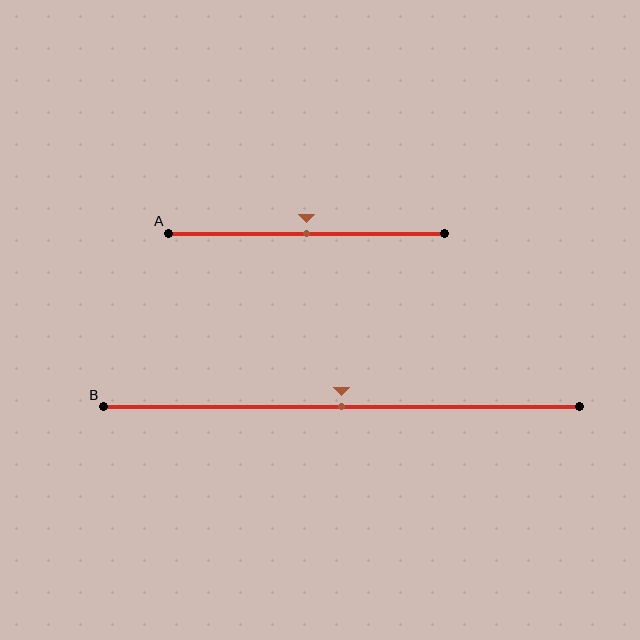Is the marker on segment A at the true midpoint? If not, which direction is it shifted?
Yes, the marker on segment A is at the true midpoint.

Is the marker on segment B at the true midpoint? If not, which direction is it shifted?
Yes, the marker on segment B is at the true midpoint.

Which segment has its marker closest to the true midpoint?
Segment A has its marker closest to the true midpoint.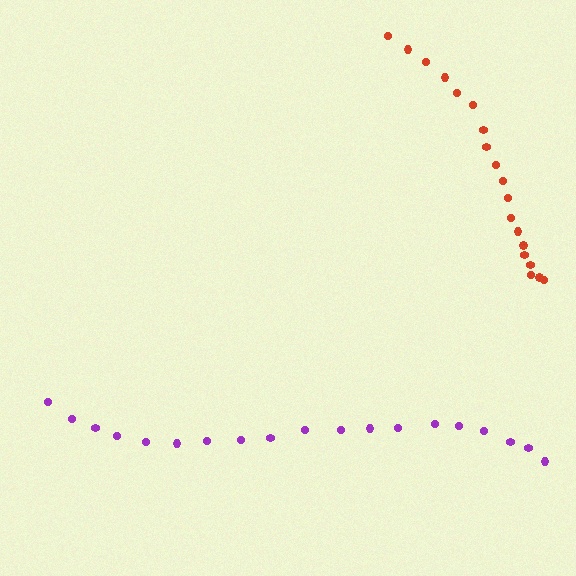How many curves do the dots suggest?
There are 2 distinct paths.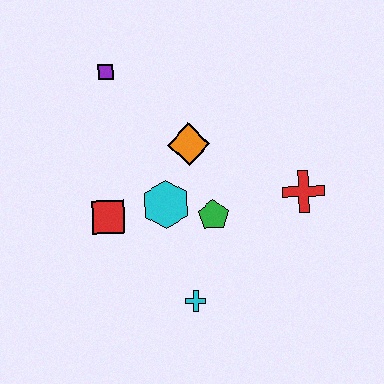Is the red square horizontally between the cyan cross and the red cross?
No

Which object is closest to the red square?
The cyan hexagon is closest to the red square.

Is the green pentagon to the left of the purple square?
No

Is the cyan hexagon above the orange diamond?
No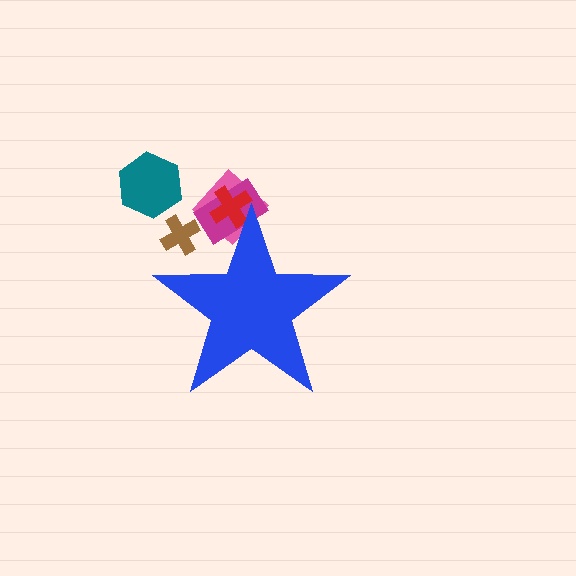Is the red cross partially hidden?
Yes, the red cross is partially hidden behind the blue star.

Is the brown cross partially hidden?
Yes, the brown cross is partially hidden behind the blue star.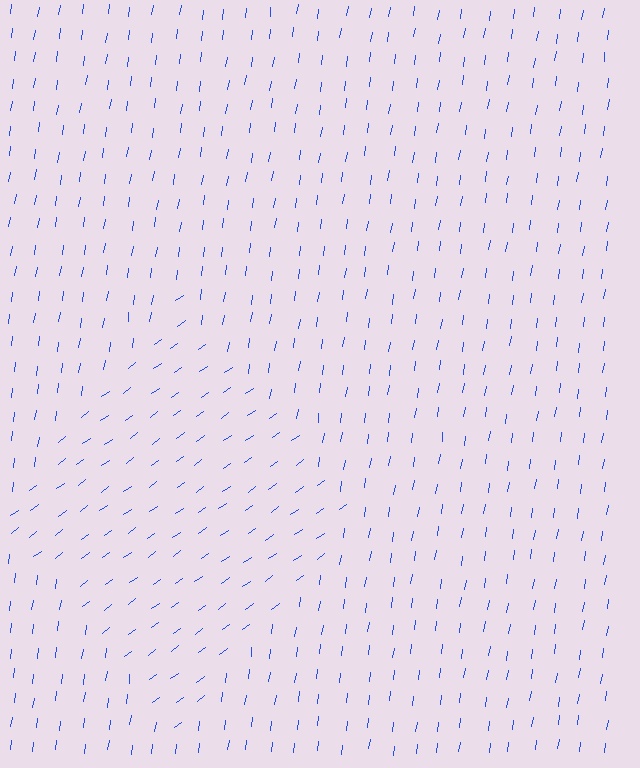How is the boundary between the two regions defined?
The boundary is defined purely by a change in line orientation (approximately 45 degrees difference). All lines are the same color and thickness.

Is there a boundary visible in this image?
Yes, there is a texture boundary formed by a change in line orientation.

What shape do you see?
I see a diamond.